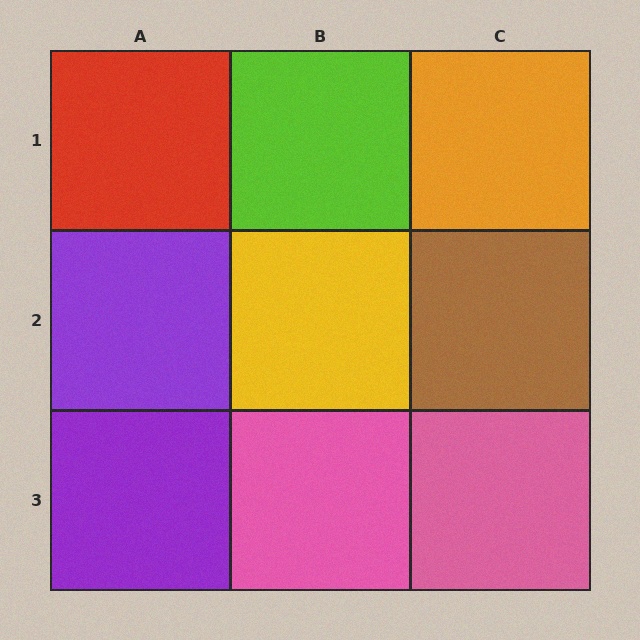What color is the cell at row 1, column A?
Red.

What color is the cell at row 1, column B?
Lime.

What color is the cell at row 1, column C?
Orange.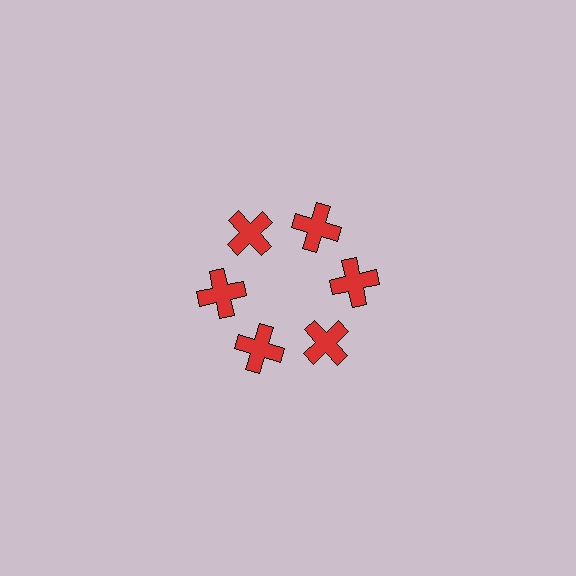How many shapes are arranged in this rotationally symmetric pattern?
There are 6 shapes, arranged in 6 groups of 1.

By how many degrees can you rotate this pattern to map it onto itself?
The pattern maps onto itself every 60 degrees of rotation.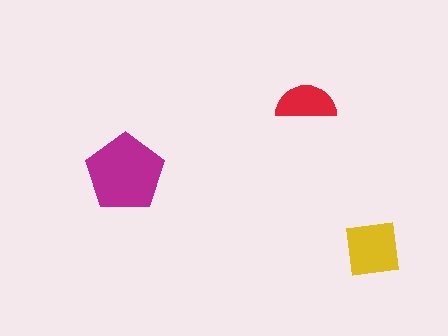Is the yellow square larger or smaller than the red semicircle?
Larger.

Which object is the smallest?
The red semicircle.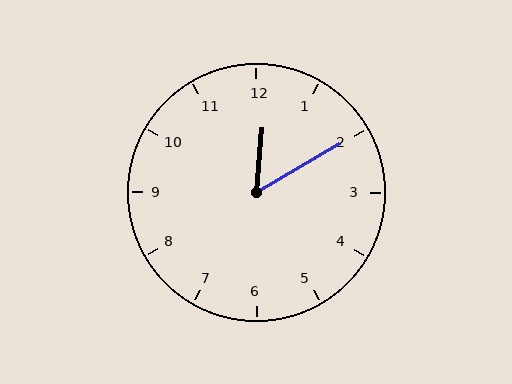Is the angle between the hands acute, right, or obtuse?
It is acute.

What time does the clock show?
12:10.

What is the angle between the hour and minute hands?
Approximately 55 degrees.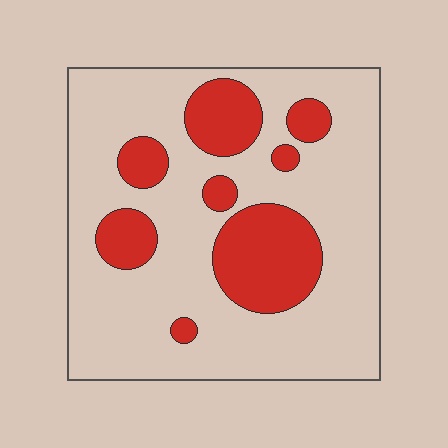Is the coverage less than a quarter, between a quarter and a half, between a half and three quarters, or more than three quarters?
Less than a quarter.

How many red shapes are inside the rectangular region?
8.